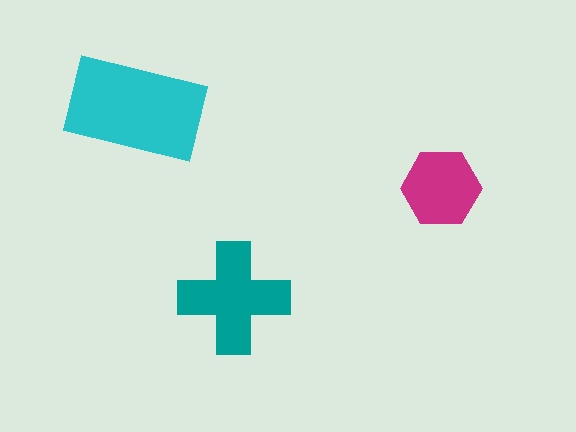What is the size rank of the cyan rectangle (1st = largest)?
1st.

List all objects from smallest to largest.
The magenta hexagon, the teal cross, the cyan rectangle.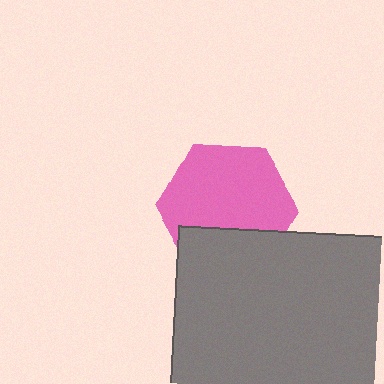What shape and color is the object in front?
The object in front is a gray rectangle.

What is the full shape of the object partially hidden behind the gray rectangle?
The partially hidden object is a pink hexagon.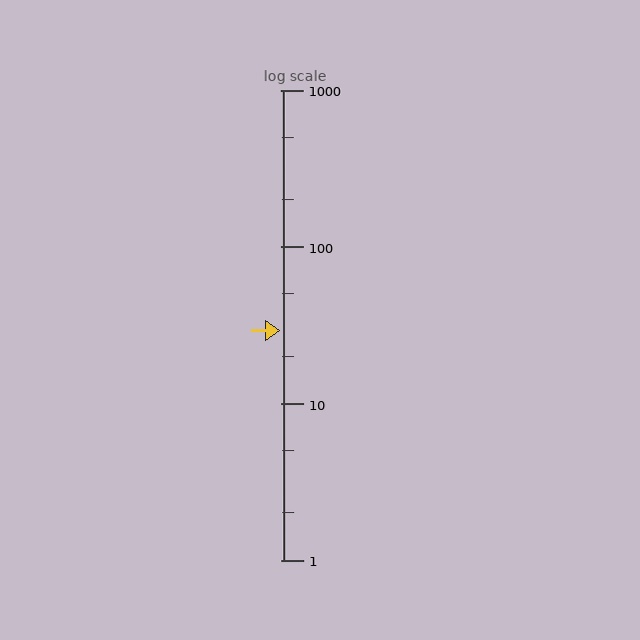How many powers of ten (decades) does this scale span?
The scale spans 3 decades, from 1 to 1000.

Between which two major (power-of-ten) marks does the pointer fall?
The pointer is between 10 and 100.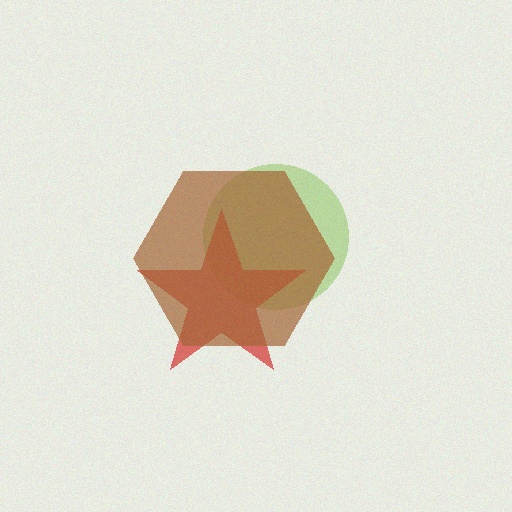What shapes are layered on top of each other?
The layered shapes are: a lime circle, a red star, a brown hexagon.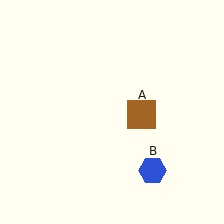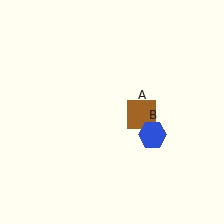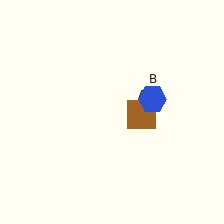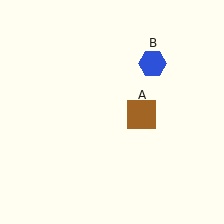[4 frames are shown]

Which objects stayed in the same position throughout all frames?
Brown square (object A) remained stationary.